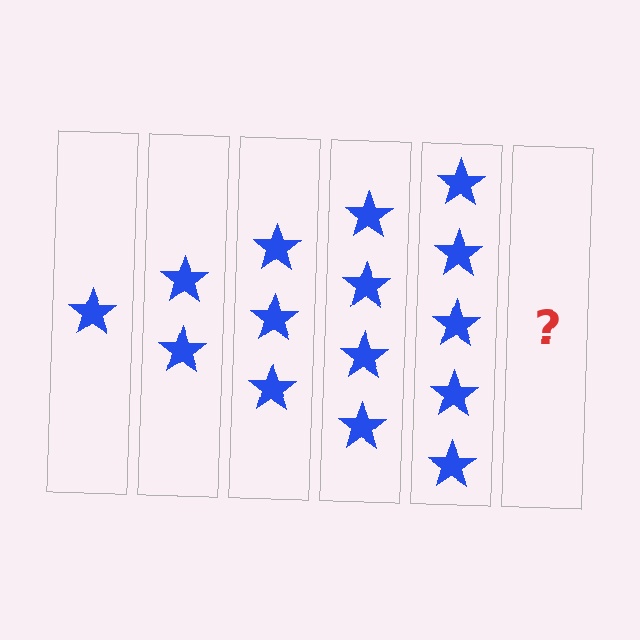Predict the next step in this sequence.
The next step is 6 stars.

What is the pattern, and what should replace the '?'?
The pattern is that each step adds one more star. The '?' should be 6 stars.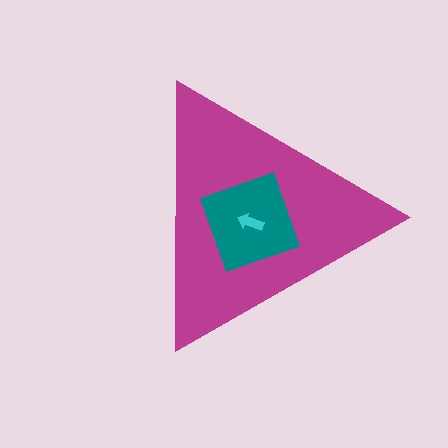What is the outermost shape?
The magenta triangle.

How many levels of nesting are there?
3.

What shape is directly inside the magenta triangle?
The teal diamond.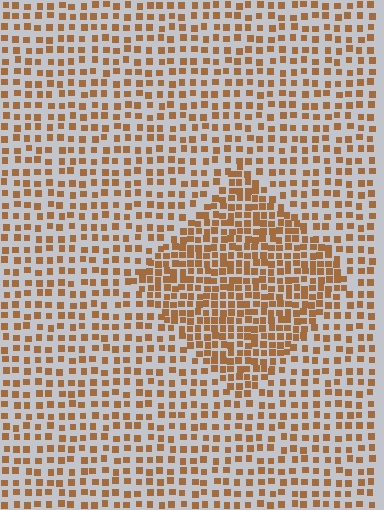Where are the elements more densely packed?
The elements are more densely packed inside the diamond boundary.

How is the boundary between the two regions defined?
The boundary is defined by a change in element density (approximately 1.9x ratio). All elements are the same color, size, and shape.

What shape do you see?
I see a diamond.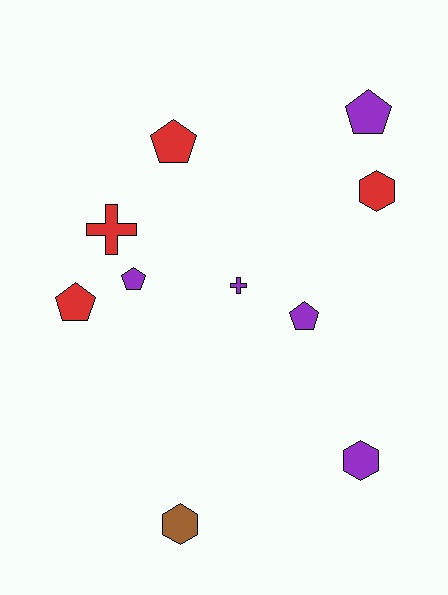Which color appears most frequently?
Purple, with 5 objects.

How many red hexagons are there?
There is 1 red hexagon.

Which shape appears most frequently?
Pentagon, with 5 objects.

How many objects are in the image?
There are 10 objects.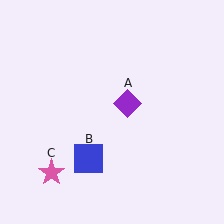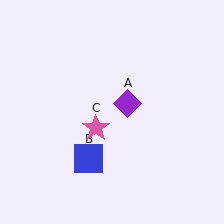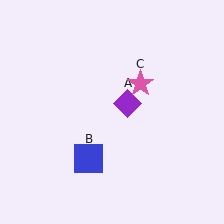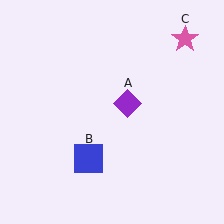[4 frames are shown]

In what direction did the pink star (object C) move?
The pink star (object C) moved up and to the right.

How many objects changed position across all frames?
1 object changed position: pink star (object C).